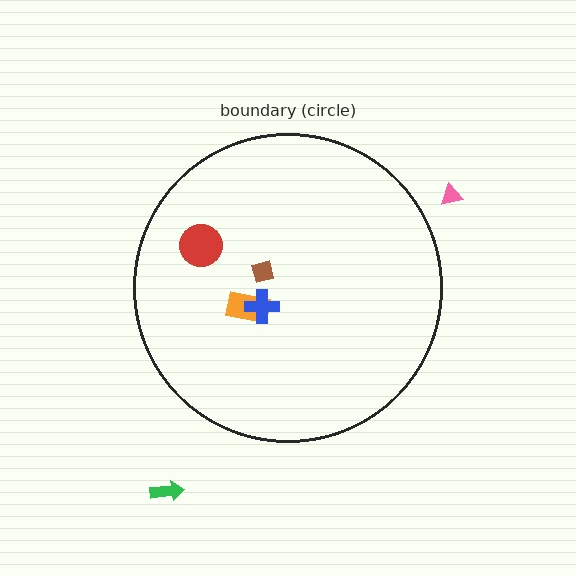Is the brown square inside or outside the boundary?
Inside.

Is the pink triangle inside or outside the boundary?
Outside.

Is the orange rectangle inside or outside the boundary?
Inside.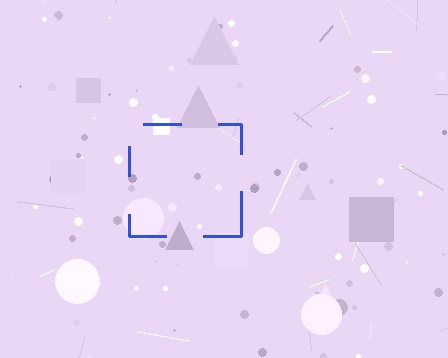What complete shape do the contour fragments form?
The contour fragments form a square.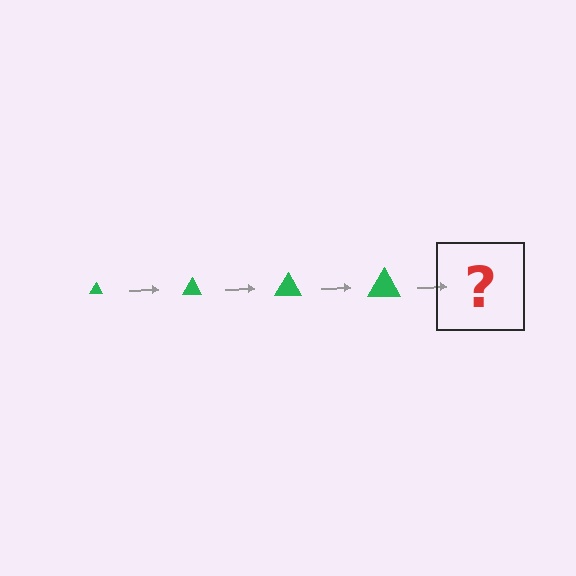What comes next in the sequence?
The next element should be a green triangle, larger than the previous one.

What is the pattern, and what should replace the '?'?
The pattern is that the triangle gets progressively larger each step. The '?' should be a green triangle, larger than the previous one.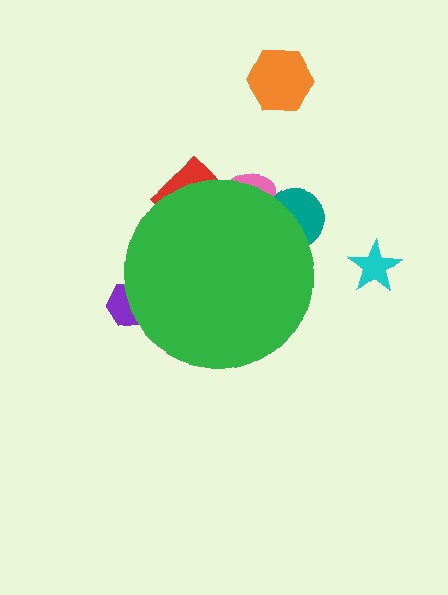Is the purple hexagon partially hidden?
Yes, the purple hexagon is partially hidden behind the green circle.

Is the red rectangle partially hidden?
Yes, the red rectangle is partially hidden behind the green circle.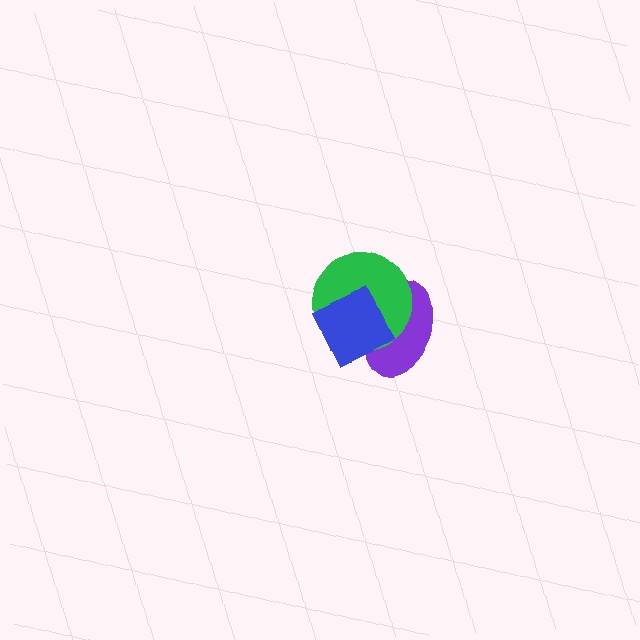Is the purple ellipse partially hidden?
Yes, it is partially covered by another shape.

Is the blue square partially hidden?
No, no other shape covers it.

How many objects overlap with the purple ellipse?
2 objects overlap with the purple ellipse.